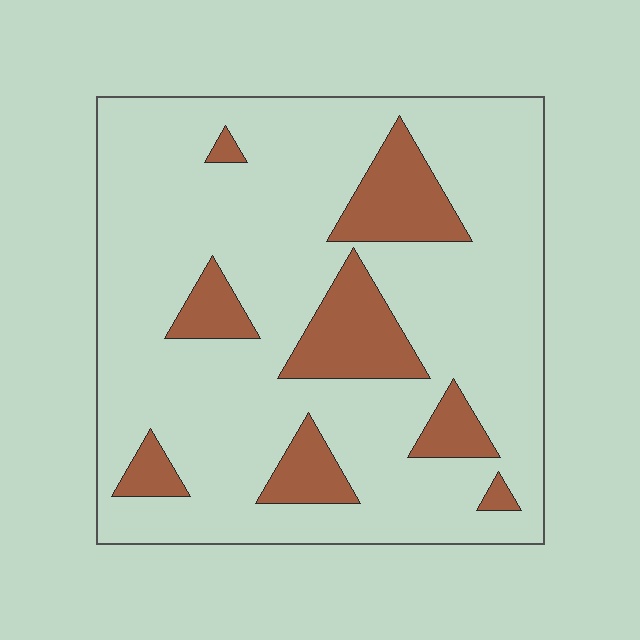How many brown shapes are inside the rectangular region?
8.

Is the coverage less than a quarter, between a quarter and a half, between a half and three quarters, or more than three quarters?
Less than a quarter.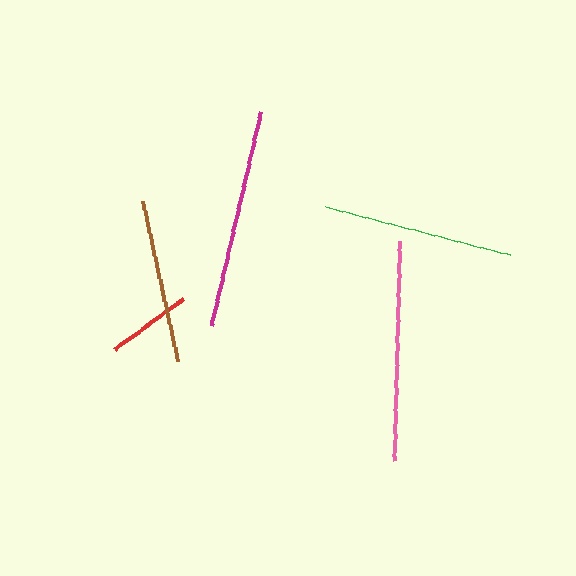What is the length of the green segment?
The green segment is approximately 191 pixels long.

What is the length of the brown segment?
The brown segment is approximately 163 pixels long.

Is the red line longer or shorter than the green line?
The green line is longer than the red line.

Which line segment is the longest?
The magenta line is the longest at approximately 220 pixels.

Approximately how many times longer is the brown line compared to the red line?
The brown line is approximately 1.9 times the length of the red line.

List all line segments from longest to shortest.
From longest to shortest: magenta, pink, green, brown, red.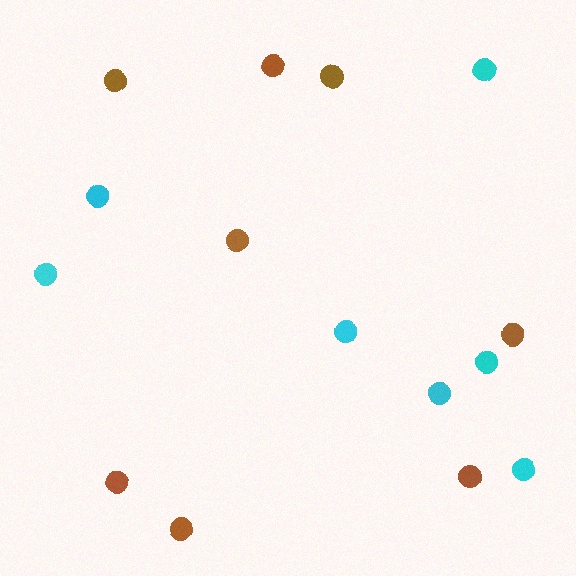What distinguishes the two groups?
There are 2 groups: one group of brown circles (8) and one group of cyan circles (7).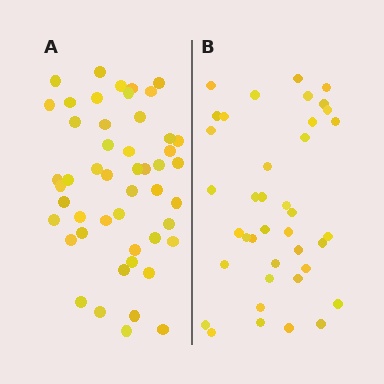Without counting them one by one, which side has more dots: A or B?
Region A (the left region) has more dots.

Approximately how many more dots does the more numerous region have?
Region A has roughly 10 or so more dots than region B.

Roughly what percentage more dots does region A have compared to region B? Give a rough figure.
About 25% more.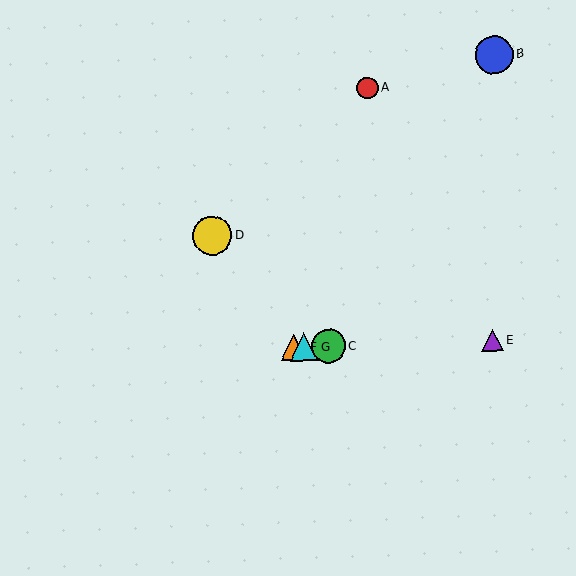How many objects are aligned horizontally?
4 objects (C, E, F, G) are aligned horizontally.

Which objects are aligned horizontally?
Objects C, E, F, G are aligned horizontally.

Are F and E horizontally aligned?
Yes, both are at y≈347.